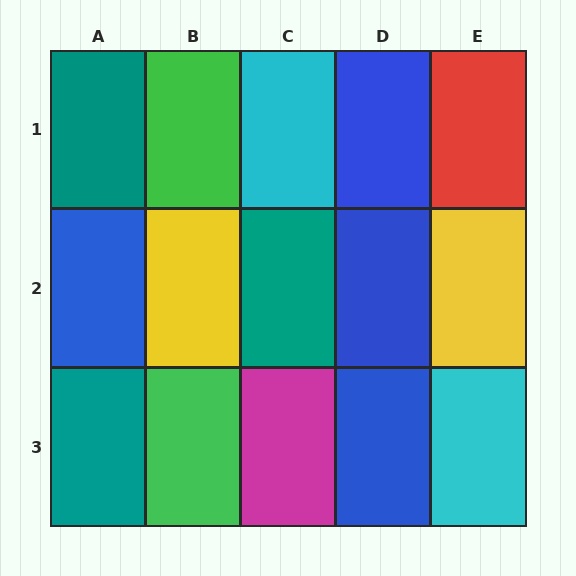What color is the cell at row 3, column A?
Teal.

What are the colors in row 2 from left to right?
Blue, yellow, teal, blue, yellow.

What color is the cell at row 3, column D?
Blue.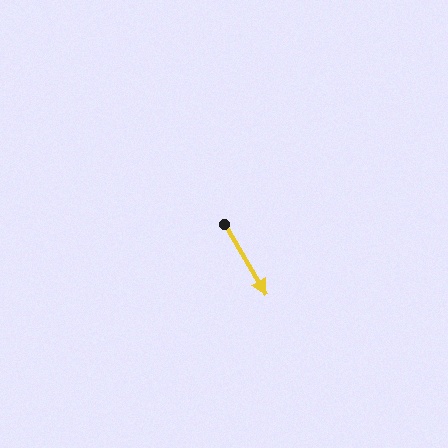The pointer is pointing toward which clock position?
Roughly 5 o'clock.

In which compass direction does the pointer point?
Southeast.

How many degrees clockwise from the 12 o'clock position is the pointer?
Approximately 149 degrees.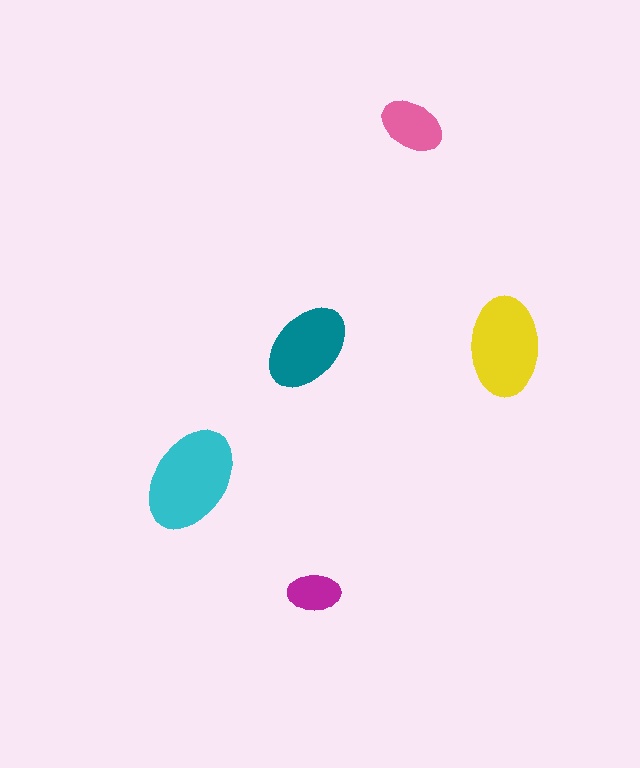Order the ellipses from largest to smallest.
the cyan one, the yellow one, the teal one, the pink one, the magenta one.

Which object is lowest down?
The magenta ellipse is bottommost.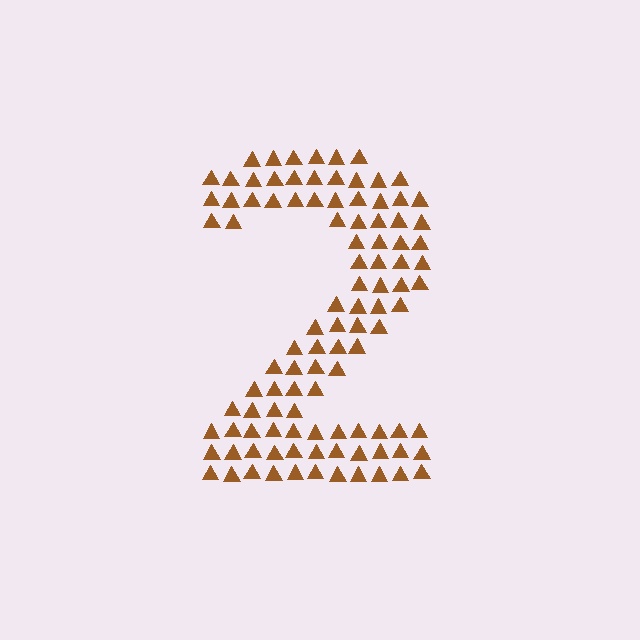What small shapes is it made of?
It is made of small triangles.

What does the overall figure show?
The overall figure shows the digit 2.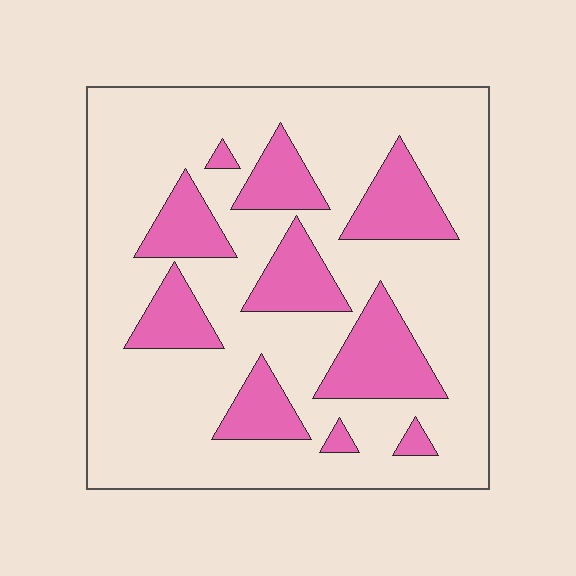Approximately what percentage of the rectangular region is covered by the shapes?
Approximately 25%.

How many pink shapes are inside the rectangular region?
10.